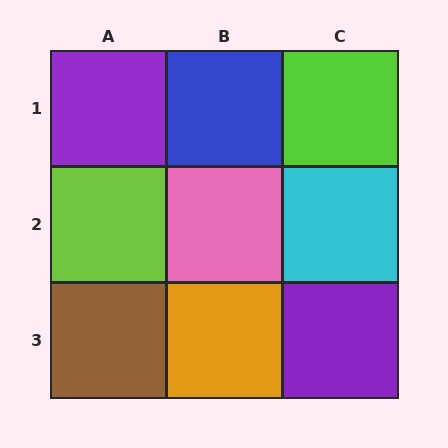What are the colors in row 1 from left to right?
Purple, blue, lime.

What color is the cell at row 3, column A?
Brown.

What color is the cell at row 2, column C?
Cyan.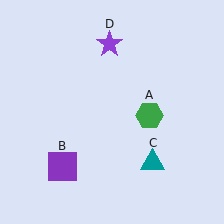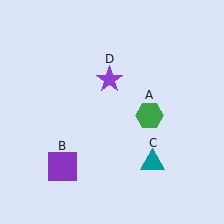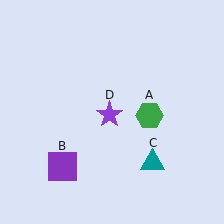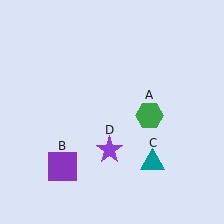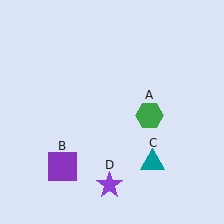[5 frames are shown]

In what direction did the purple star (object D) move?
The purple star (object D) moved down.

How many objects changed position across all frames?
1 object changed position: purple star (object D).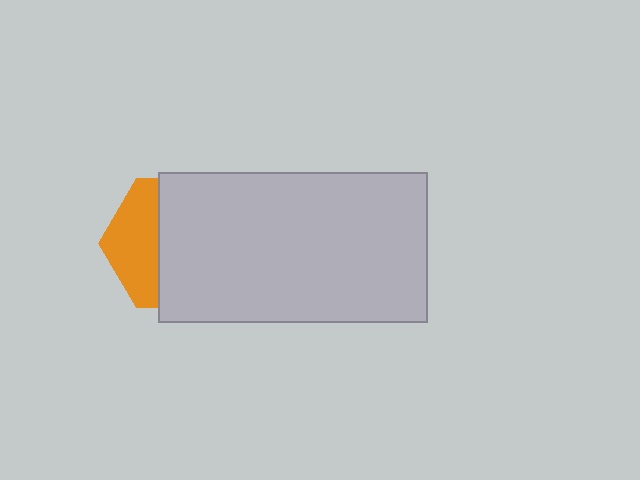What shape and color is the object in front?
The object in front is a light gray rectangle.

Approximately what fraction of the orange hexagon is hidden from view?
Roughly 64% of the orange hexagon is hidden behind the light gray rectangle.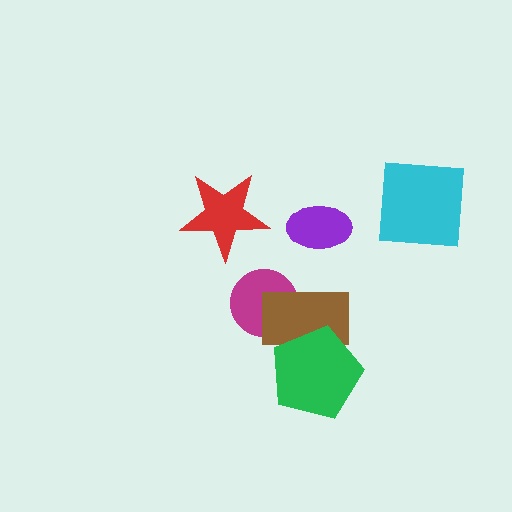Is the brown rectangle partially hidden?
Yes, it is partially covered by another shape.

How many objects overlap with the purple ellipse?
0 objects overlap with the purple ellipse.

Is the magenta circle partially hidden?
Yes, it is partially covered by another shape.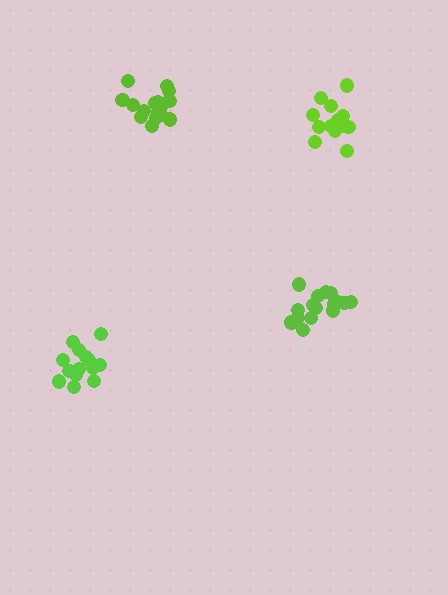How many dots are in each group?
Group 1: 13 dots, Group 2: 16 dots, Group 3: 14 dots, Group 4: 16 dots (59 total).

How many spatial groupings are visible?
There are 4 spatial groupings.